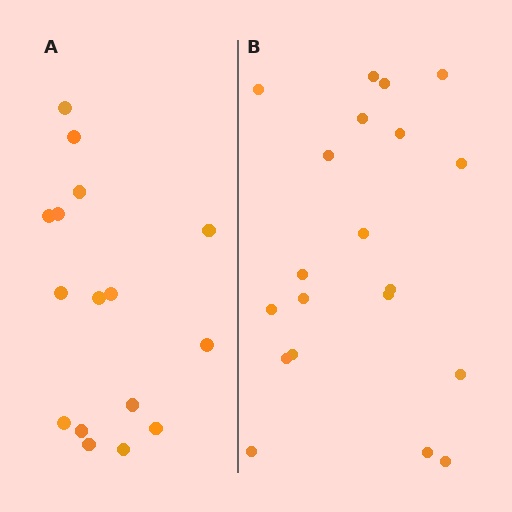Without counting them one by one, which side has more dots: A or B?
Region B (the right region) has more dots.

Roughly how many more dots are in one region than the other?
Region B has about 4 more dots than region A.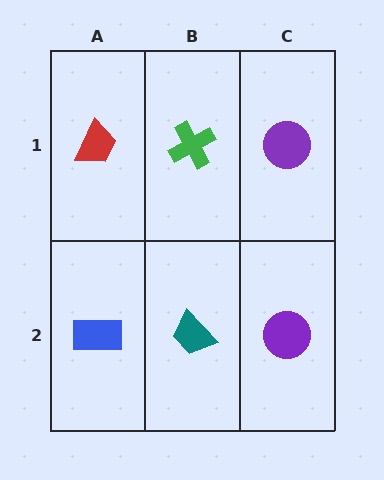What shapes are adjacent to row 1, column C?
A purple circle (row 2, column C), a green cross (row 1, column B).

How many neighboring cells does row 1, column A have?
2.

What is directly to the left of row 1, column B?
A red trapezoid.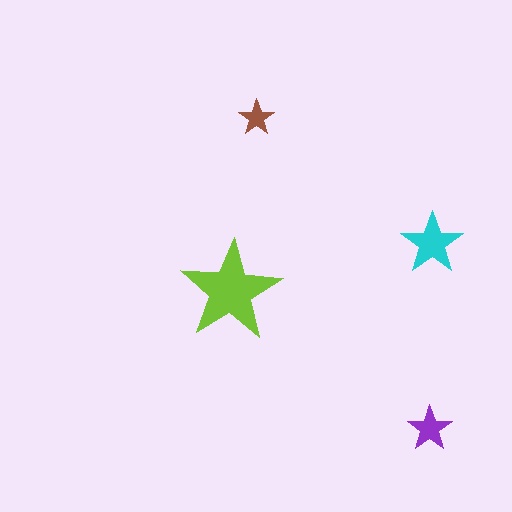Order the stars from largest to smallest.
the lime one, the cyan one, the purple one, the brown one.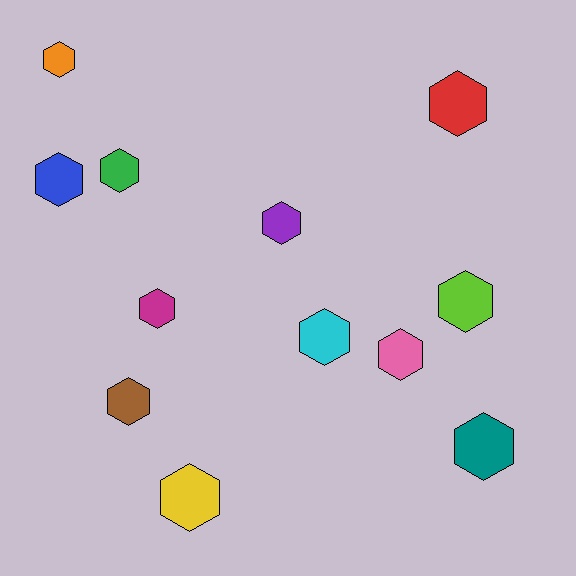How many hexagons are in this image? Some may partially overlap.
There are 12 hexagons.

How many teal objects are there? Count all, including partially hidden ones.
There is 1 teal object.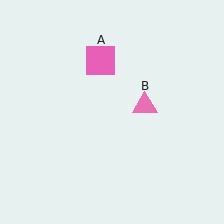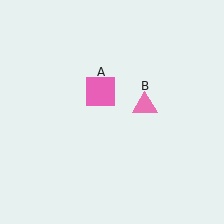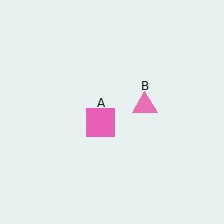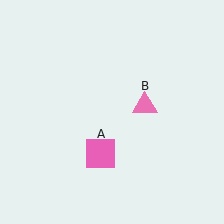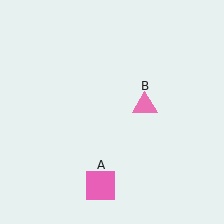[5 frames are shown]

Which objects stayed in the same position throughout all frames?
Pink triangle (object B) remained stationary.